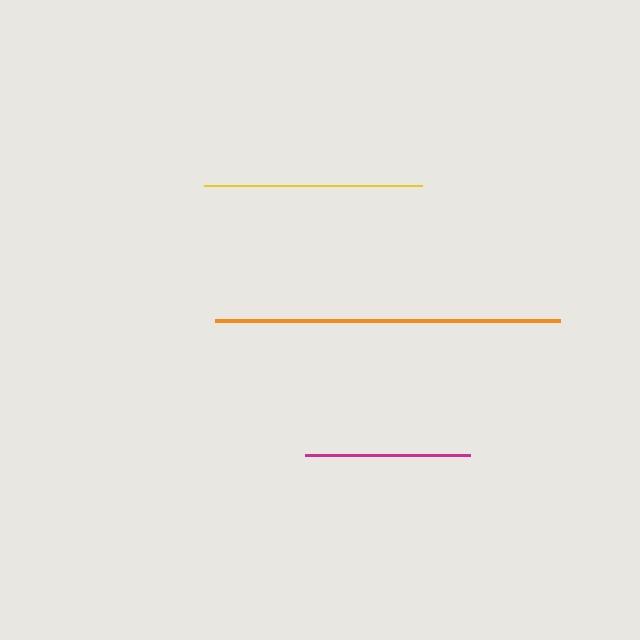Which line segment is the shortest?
The magenta line is the shortest at approximately 165 pixels.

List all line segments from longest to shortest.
From longest to shortest: orange, yellow, magenta.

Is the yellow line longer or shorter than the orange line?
The orange line is longer than the yellow line.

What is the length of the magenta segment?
The magenta segment is approximately 165 pixels long.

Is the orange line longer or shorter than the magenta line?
The orange line is longer than the magenta line.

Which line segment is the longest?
The orange line is the longest at approximately 344 pixels.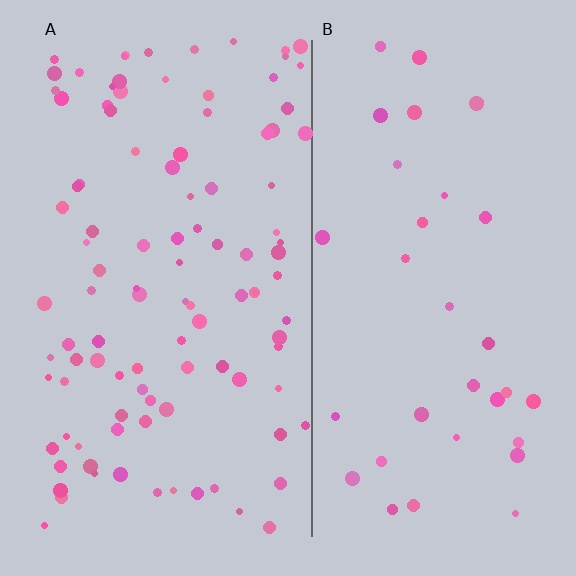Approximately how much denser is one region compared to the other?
Approximately 3.0× — region A over region B.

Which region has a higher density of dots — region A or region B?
A (the left).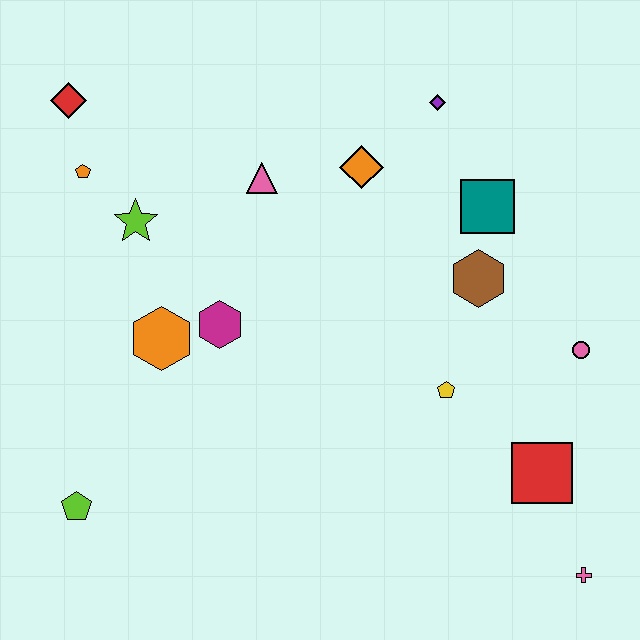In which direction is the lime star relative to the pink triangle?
The lime star is to the left of the pink triangle.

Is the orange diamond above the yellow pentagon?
Yes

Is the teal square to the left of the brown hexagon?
No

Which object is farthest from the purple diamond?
The lime pentagon is farthest from the purple diamond.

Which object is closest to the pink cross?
The red square is closest to the pink cross.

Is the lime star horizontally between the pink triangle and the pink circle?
No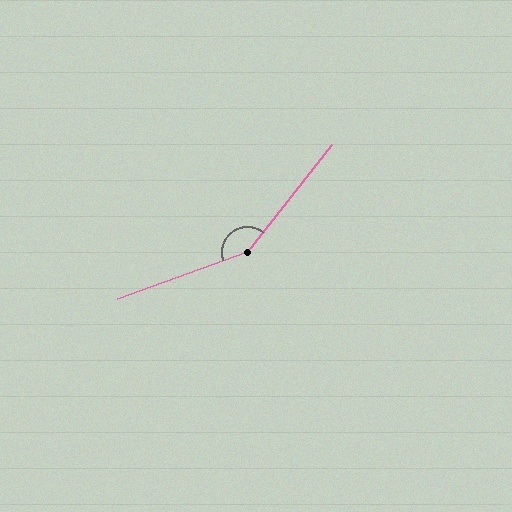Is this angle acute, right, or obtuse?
It is obtuse.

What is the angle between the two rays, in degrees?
Approximately 148 degrees.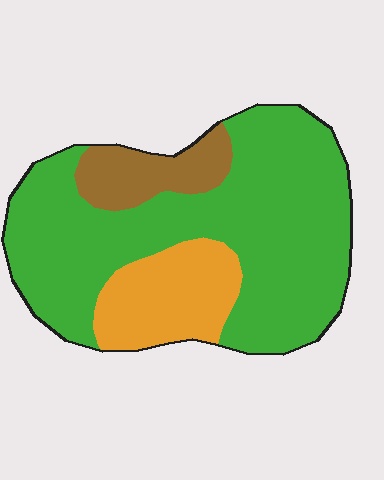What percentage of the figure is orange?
Orange takes up about one sixth (1/6) of the figure.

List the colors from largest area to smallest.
From largest to smallest: green, orange, brown.